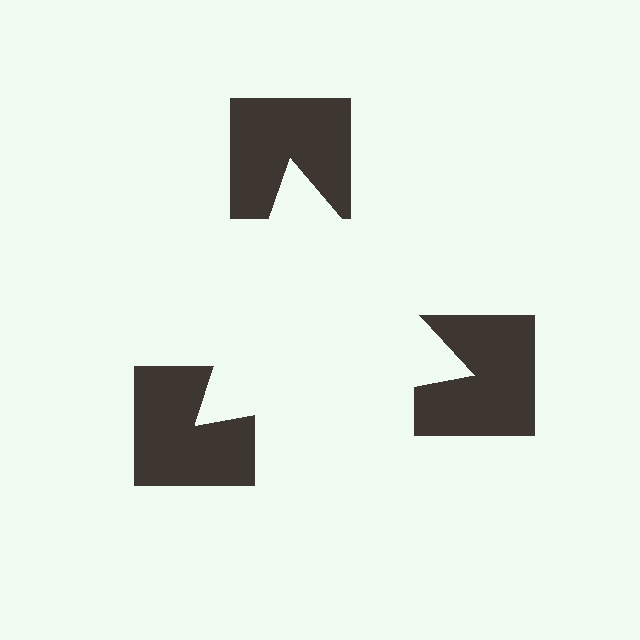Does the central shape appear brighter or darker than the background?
It typically appears slightly brighter than the background, even though no actual brightness change is drawn.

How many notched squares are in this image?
There are 3 — one at each vertex of the illusory triangle.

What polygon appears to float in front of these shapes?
An illusory triangle — its edges are inferred from the aligned wedge cuts in the notched squares, not physically drawn.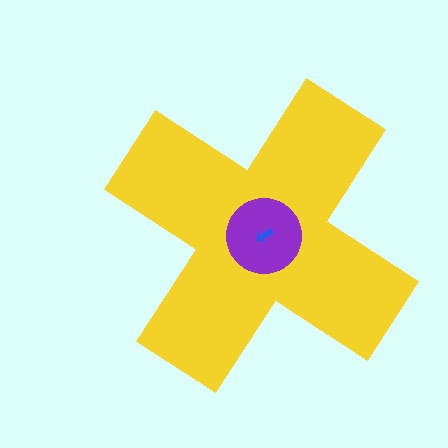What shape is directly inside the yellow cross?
The purple circle.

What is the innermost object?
The blue arrow.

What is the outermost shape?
The yellow cross.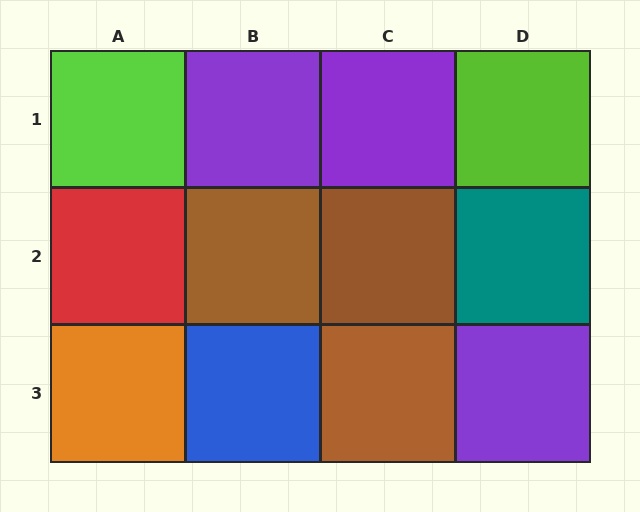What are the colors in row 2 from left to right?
Red, brown, brown, teal.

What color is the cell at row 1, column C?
Purple.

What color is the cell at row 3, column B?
Blue.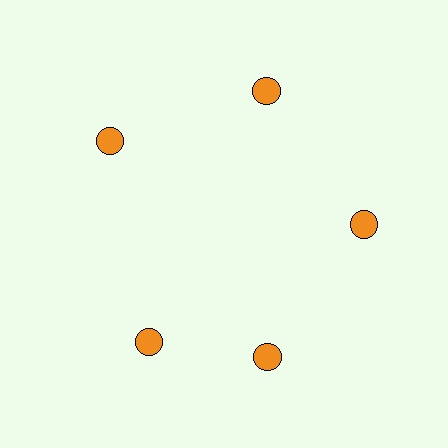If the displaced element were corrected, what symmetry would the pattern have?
It would have 5-fold rotational symmetry — the pattern would map onto itself every 72 degrees.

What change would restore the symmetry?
The symmetry would be restored by rotating it back into even spacing with its neighbors so that all 5 circles sit at equal angles and equal distance from the center.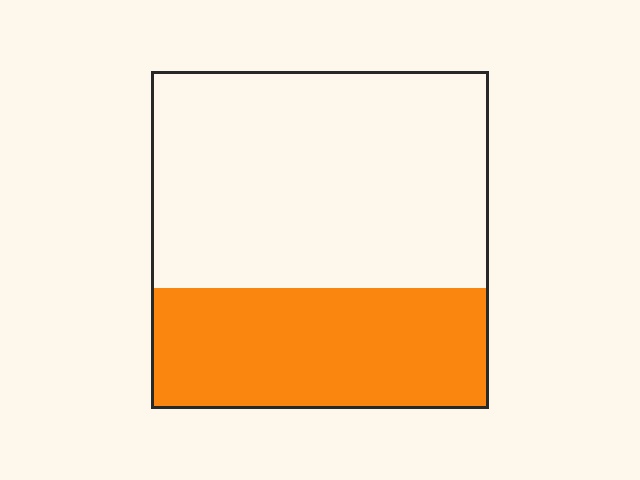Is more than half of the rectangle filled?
No.